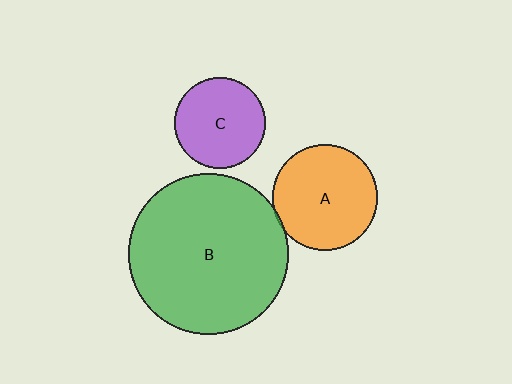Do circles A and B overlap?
Yes.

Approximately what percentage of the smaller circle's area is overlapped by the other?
Approximately 5%.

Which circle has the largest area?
Circle B (green).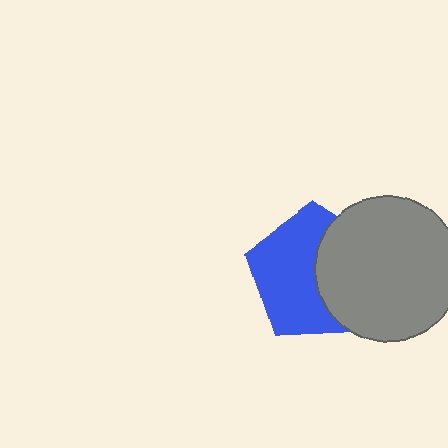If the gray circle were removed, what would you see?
You would see the complete blue pentagon.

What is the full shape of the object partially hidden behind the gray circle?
The partially hidden object is a blue pentagon.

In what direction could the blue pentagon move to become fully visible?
The blue pentagon could move left. That would shift it out from behind the gray circle entirely.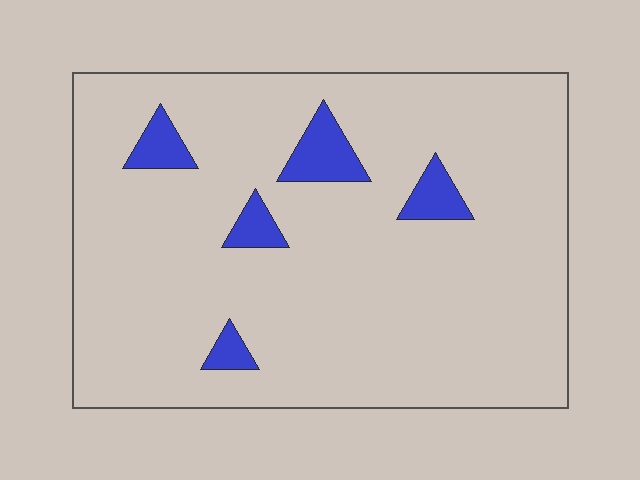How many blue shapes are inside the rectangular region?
5.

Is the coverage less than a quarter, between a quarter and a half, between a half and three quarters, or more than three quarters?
Less than a quarter.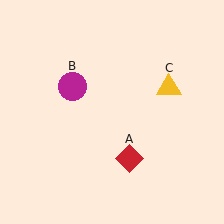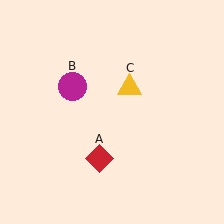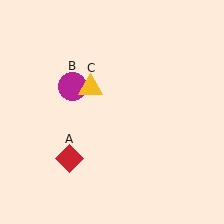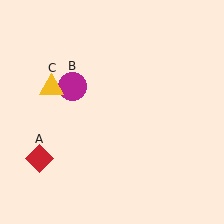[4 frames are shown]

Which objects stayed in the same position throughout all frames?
Magenta circle (object B) remained stationary.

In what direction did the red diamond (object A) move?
The red diamond (object A) moved left.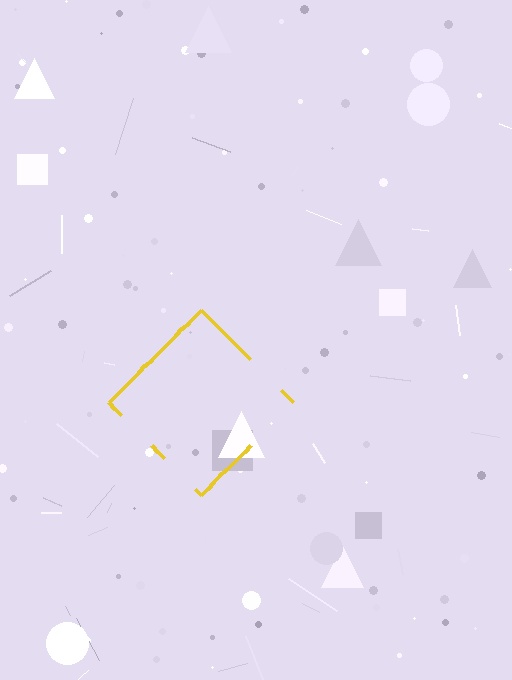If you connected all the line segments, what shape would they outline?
They would outline a diamond.